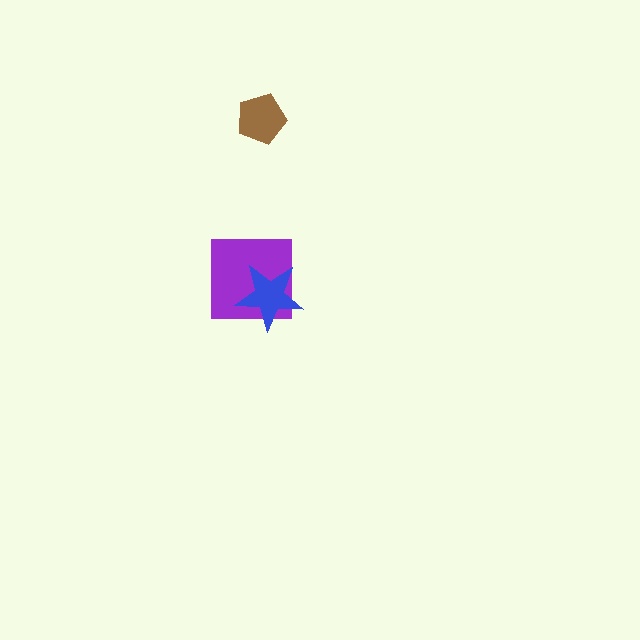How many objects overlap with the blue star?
1 object overlaps with the blue star.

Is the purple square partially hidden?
Yes, it is partially covered by another shape.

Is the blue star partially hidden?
No, no other shape covers it.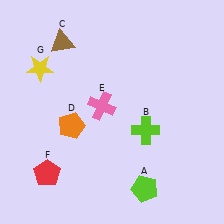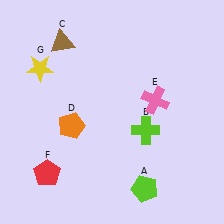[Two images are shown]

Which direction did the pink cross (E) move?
The pink cross (E) moved right.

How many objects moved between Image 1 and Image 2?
1 object moved between the two images.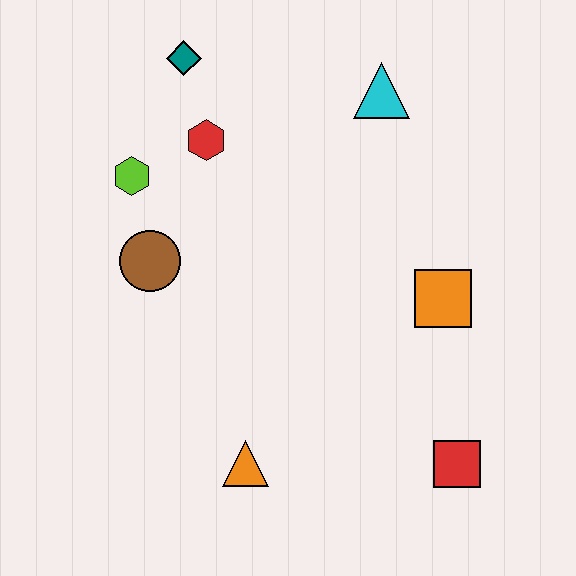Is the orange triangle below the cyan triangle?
Yes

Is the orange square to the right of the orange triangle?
Yes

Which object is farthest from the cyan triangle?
The orange triangle is farthest from the cyan triangle.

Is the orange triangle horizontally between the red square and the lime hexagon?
Yes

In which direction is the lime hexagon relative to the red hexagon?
The lime hexagon is to the left of the red hexagon.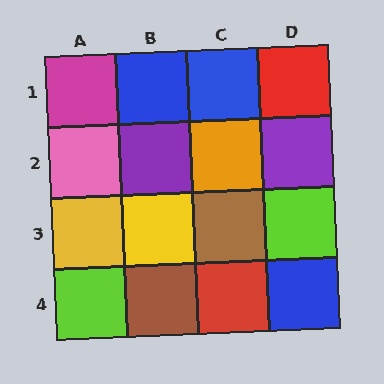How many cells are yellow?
2 cells are yellow.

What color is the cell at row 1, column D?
Red.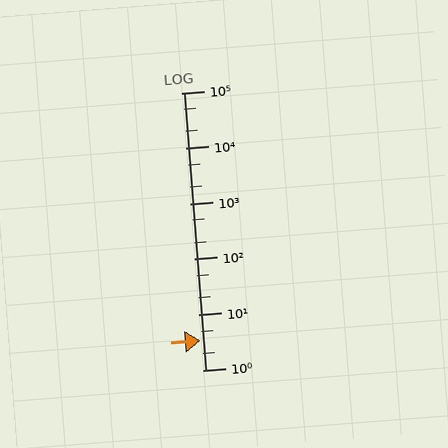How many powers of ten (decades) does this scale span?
The scale spans 5 decades, from 1 to 100000.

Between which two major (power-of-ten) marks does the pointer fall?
The pointer is between 1 and 10.